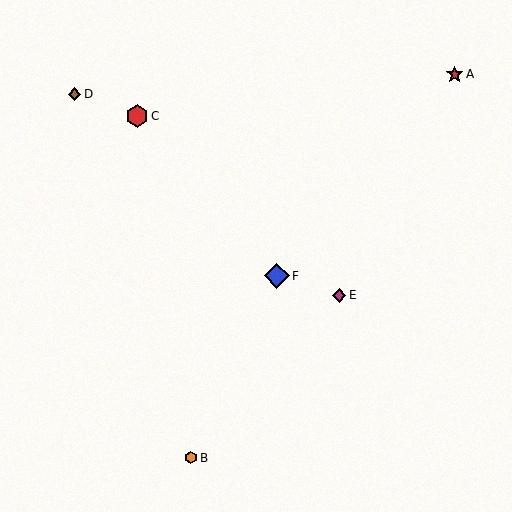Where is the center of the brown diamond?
The center of the brown diamond is at (74, 94).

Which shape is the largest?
The blue diamond (labeled F) is the largest.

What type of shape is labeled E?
Shape E is a magenta diamond.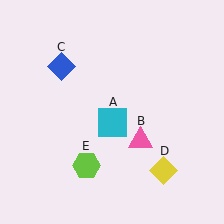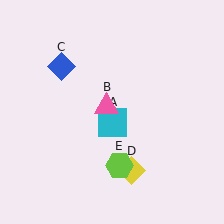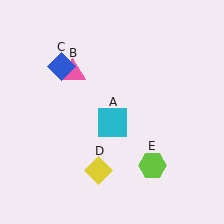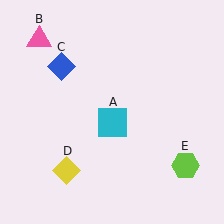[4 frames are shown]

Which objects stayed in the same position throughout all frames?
Cyan square (object A) and blue diamond (object C) remained stationary.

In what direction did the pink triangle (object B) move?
The pink triangle (object B) moved up and to the left.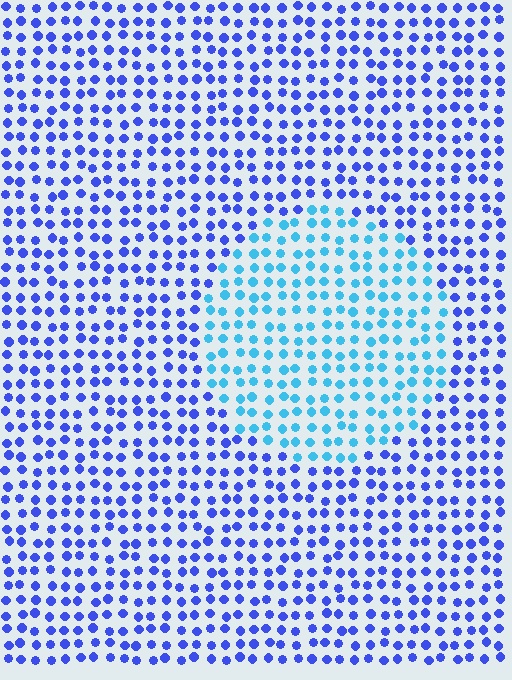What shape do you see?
I see a circle.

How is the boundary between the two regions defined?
The boundary is defined purely by a slight shift in hue (about 40 degrees). Spacing, size, and orientation are identical on both sides.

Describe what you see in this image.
The image is filled with small blue elements in a uniform arrangement. A circle-shaped region is visible where the elements are tinted to a slightly different hue, forming a subtle color boundary.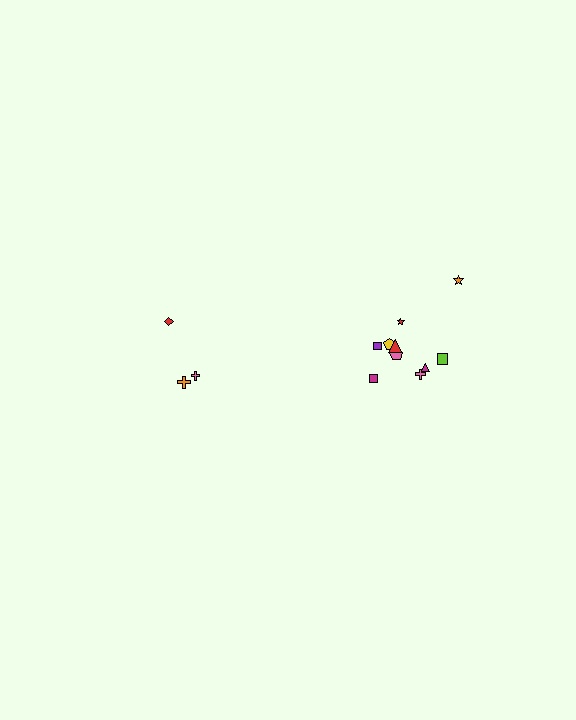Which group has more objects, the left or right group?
The right group.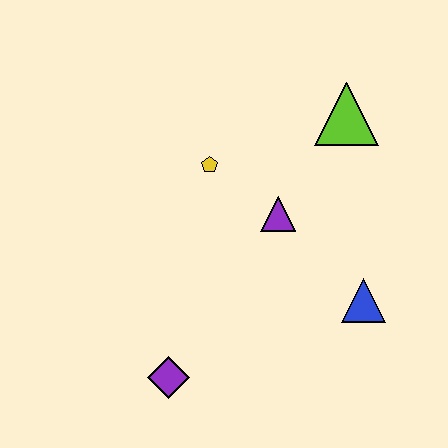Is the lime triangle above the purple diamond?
Yes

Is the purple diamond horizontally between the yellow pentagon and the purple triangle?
No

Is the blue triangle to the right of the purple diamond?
Yes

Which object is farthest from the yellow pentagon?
The purple diamond is farthest from the yellow pentagon.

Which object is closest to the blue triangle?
The purple triangle is closest to the blue triangle.